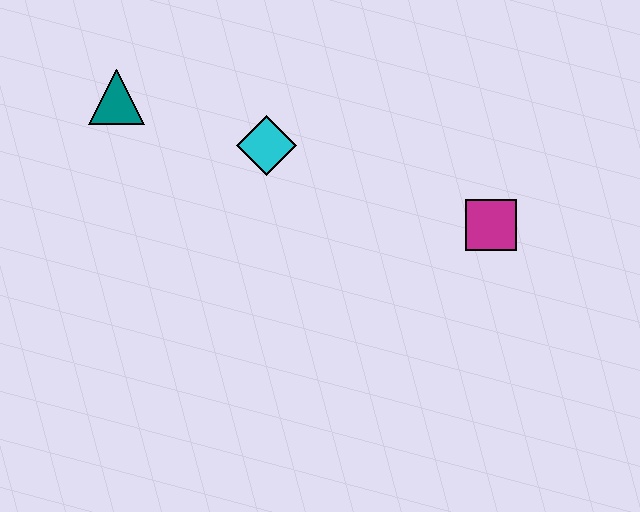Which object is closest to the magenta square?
The cyan diamond is closest to the magenta square.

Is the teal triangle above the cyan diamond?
Yes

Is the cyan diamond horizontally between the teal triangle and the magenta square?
Yes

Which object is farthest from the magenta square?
The teal triangle is farthest from the magenta square.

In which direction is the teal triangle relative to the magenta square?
The teal triangle is to the left of the magenta square.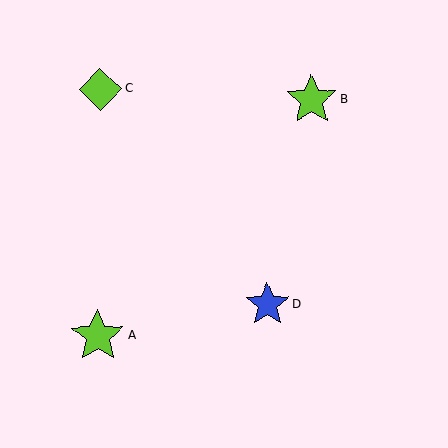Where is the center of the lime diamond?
The center of the lime diamond is at (101, 89).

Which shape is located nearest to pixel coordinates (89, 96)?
The lime diamond (labeled C) at (101, 89) is nearest to that location.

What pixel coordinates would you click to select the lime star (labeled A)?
Click at (98, 336) to select the lime star A.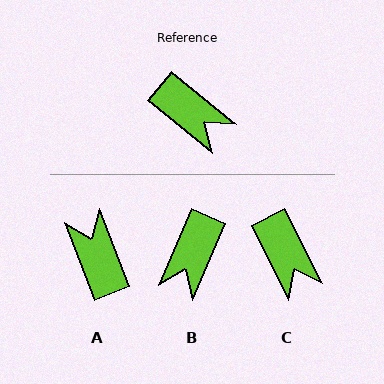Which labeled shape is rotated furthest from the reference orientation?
A, about 150 degrees away.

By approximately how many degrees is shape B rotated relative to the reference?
Approximately 75 degrees clockwise.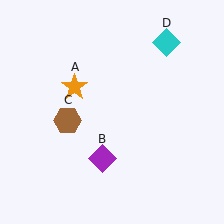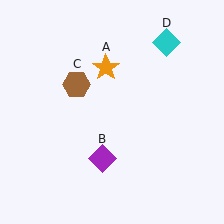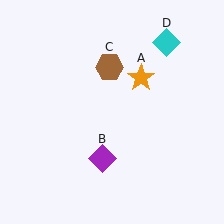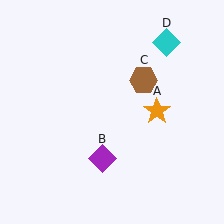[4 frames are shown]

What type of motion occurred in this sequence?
The orange star (object A), brown hexagon (object C) rotated clockwise around the center of the scene.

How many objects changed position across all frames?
2 objects changed position: orange star (object A), brown hexagon (object C).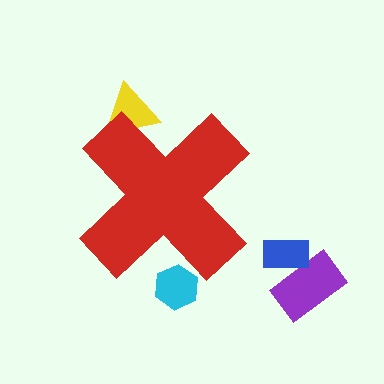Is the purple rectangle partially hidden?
No, the purple rectangle is fully visible.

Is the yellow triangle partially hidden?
Yes, the yellow triangle is partially hidden behind the red cross.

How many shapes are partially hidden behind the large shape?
2 shapes are partially hidden.